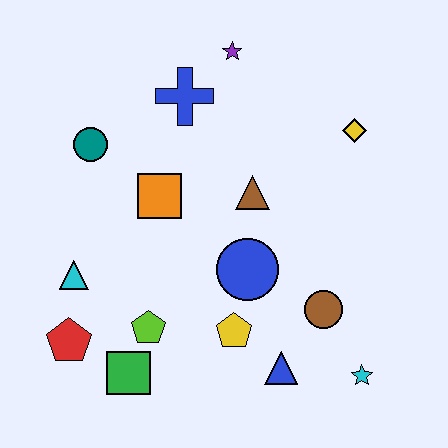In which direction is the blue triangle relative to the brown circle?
The blue triangle is below the brown circle.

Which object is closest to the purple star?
The blue cross is closest to the purple star.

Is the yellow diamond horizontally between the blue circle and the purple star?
No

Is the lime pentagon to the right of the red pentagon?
Yes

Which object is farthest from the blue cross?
The cyan star is farthest from the blue cross.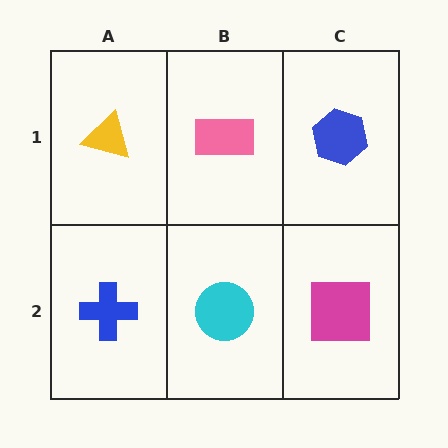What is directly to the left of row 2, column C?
A cyan circle.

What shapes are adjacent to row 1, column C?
A magenta square (row 2, column C), a pink rectangle (row 1, column B).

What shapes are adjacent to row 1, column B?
A cyan circle (row 2, column B), a yellow triangle (row 1, column A), a blue hexagon (row 1, column C).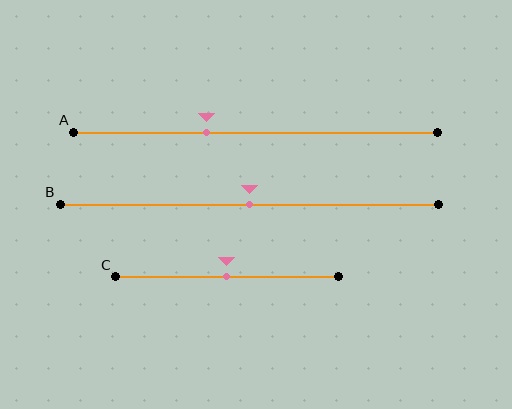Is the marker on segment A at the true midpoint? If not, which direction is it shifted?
No, the marker on segment A is shifted to the left by about 14% of the segment length.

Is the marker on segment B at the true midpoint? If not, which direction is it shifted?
Yes, the marker on segment B is at the true midpoint.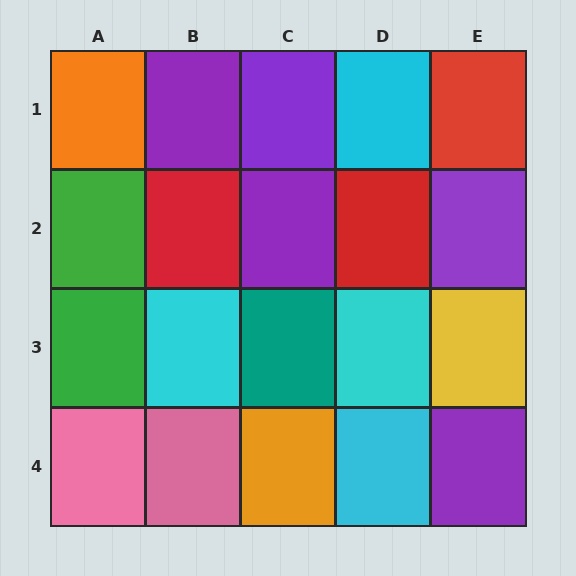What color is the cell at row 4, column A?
Pink.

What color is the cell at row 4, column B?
Pink.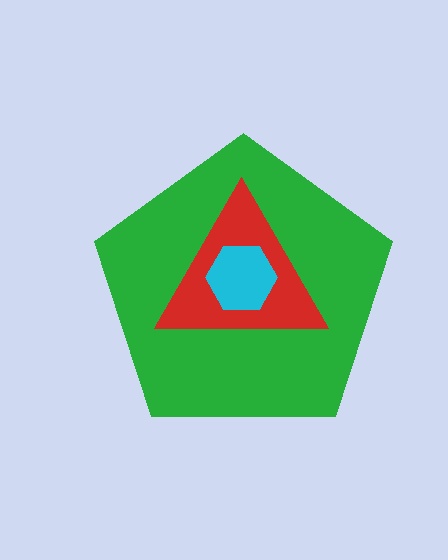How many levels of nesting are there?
3.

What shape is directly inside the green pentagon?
The red triangle.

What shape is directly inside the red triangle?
The cyan hexagon.